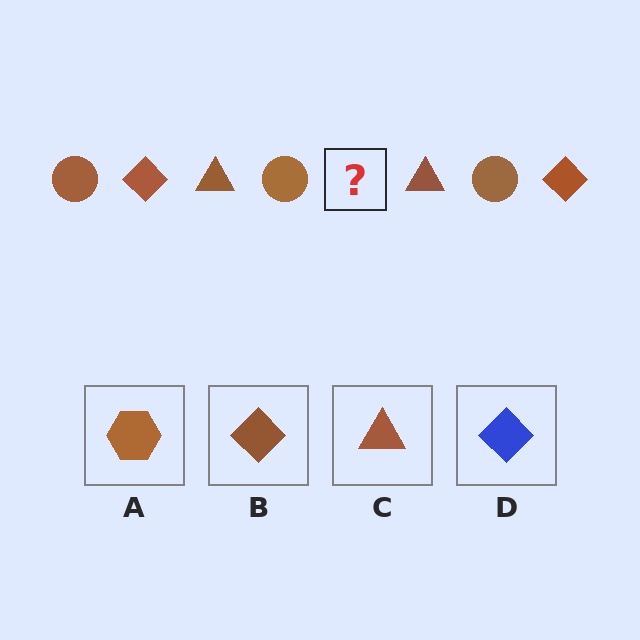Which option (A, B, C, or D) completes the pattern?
B.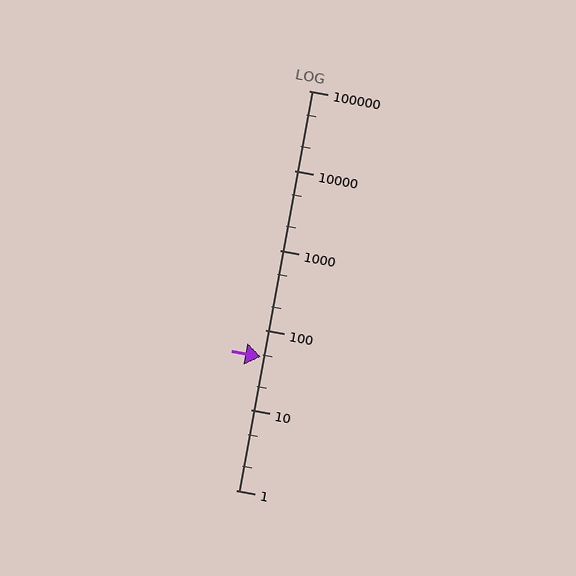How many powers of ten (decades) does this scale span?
The scale spans 5 decades, from 1 to 100000.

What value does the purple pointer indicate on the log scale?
The pointer indicates approximately 46.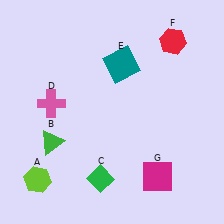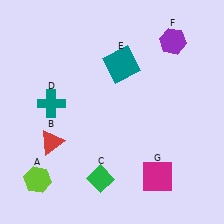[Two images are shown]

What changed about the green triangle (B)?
In Image 1, B is green. In Image 2, it changed to red.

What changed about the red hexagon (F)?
In Image 1, F is red. In Image 2, it changed to purple.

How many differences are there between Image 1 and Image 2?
There are 3 differences between the two images.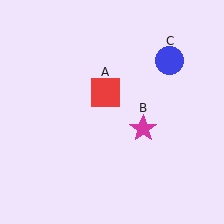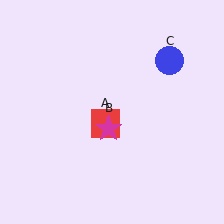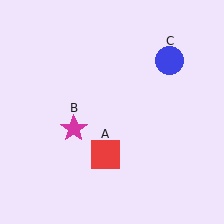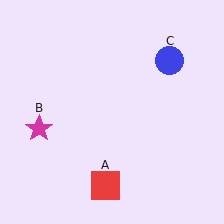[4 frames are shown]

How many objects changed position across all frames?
2 objects changed position: red square (object A), magenta star (object B).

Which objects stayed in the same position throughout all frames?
Blue circle (object C) remained stationary.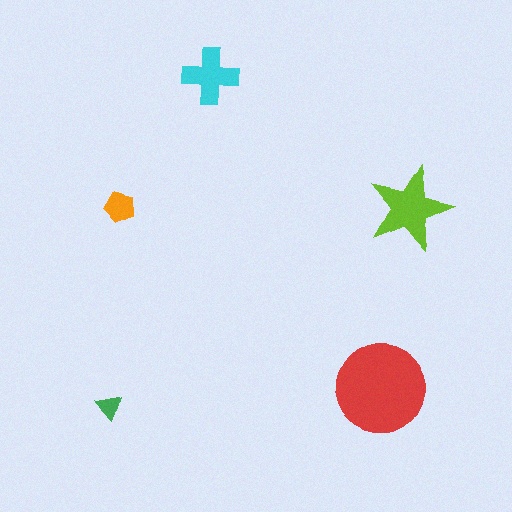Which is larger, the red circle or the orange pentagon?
The red circle.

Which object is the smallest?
The green triangle.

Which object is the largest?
The red circle.